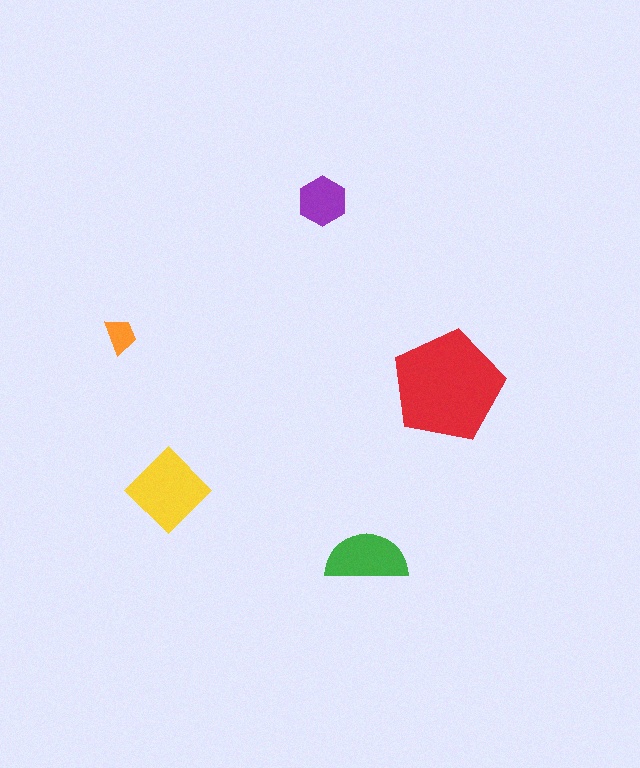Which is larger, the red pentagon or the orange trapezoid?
The red pentagon.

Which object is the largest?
The red pentagon.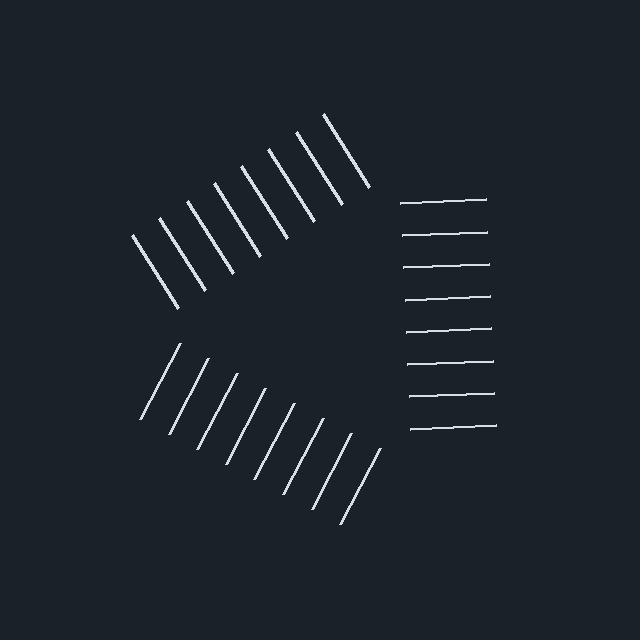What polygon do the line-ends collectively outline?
An illusory triangle — the line segments terminate on its edges but no continuous stroke is drawn.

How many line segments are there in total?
24 — 8 along each of the 3 edges.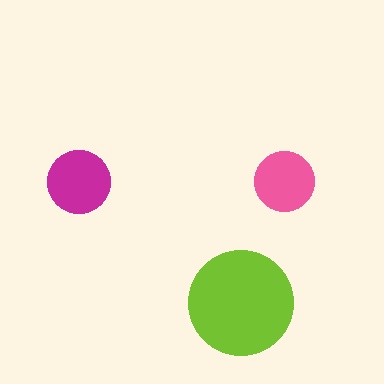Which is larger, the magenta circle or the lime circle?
The lime one.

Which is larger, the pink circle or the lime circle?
The lime one.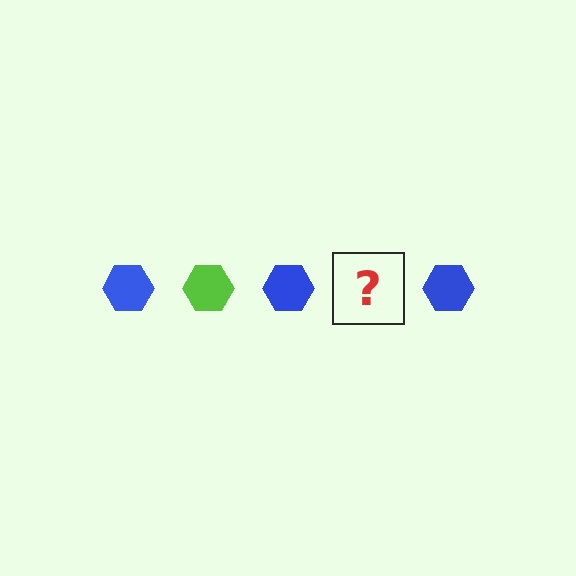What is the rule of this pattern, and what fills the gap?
The rule is that the pattern cycles through blue, lime hexagons. The gap should be filled with a lime hexagon.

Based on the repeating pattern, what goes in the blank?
The blank should be a lime hexagon.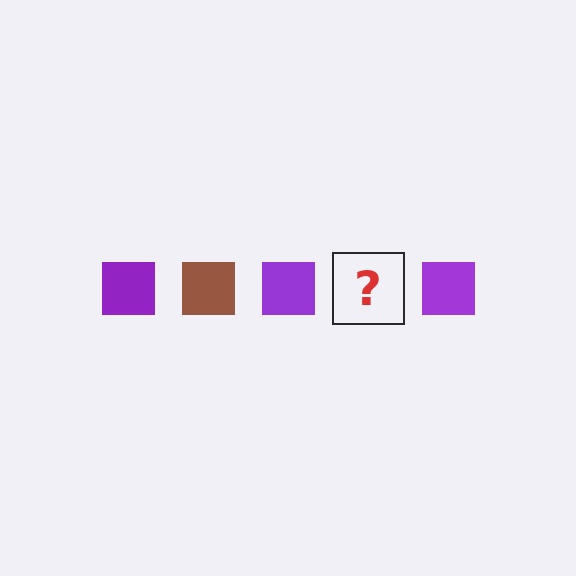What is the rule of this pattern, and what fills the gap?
The rule is that the pattern cycles through purple, brown squares. The gap should be filled with a brown square.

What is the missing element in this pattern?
The missing element is a brown square.